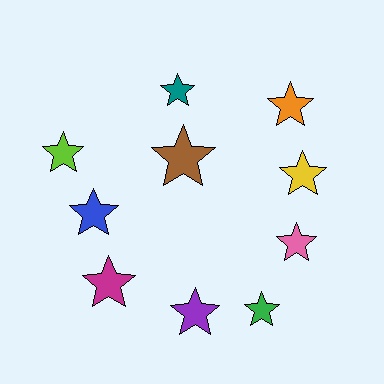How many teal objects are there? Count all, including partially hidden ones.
There is 1 teal object.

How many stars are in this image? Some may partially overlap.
There are 10 stars.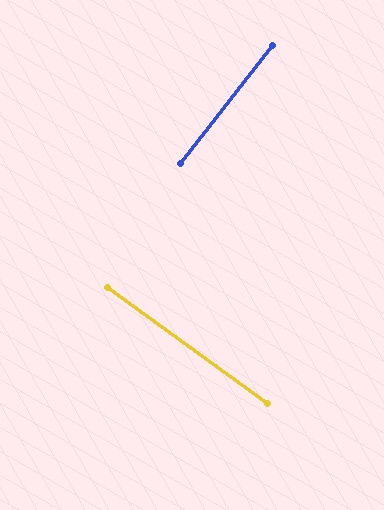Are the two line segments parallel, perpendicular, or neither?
Perpendicular — they meet at approximately 88°.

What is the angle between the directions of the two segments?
Approximately 88 degrees.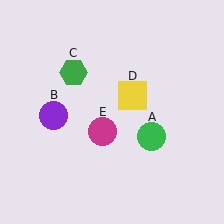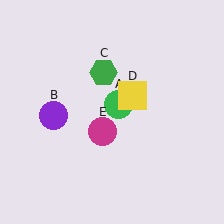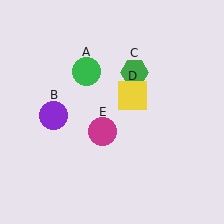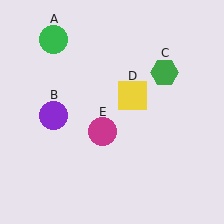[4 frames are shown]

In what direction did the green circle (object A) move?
The green circle (object A) moved up and to the left.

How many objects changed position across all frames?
2 objects changed position: green circle (object A), green hexagon (object C).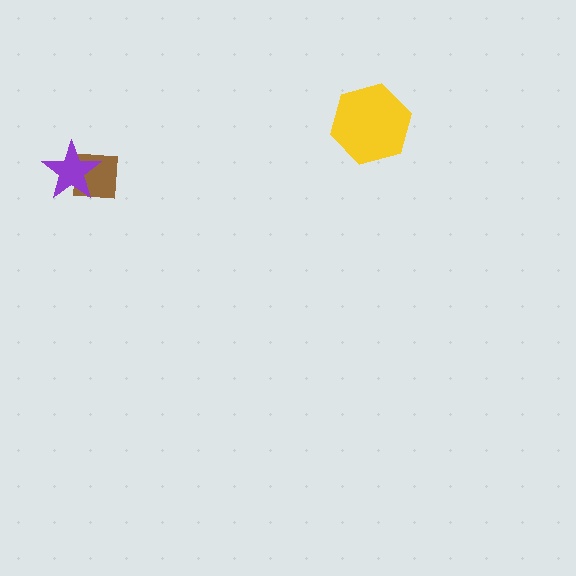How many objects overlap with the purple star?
1 object overlaps with the purple star.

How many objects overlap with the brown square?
1 object overlaps with the brown square.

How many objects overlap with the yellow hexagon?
0 objects overlap with the yellow hexagon.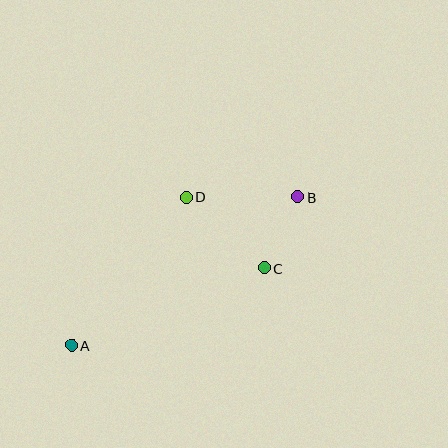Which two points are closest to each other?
Points B and C are closest to each other.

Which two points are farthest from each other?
Points A and B are farthest from each other.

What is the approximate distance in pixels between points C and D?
The distance between C and D is approximately 106 pixels.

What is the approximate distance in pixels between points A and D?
The distance between A and D is approximately 188 pixels.